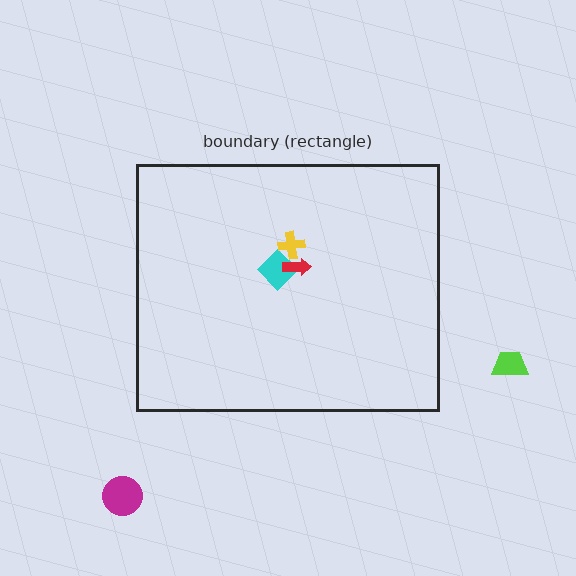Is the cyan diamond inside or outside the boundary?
Inside.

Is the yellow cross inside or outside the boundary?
Inside.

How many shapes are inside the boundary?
3 inside, 2 outside.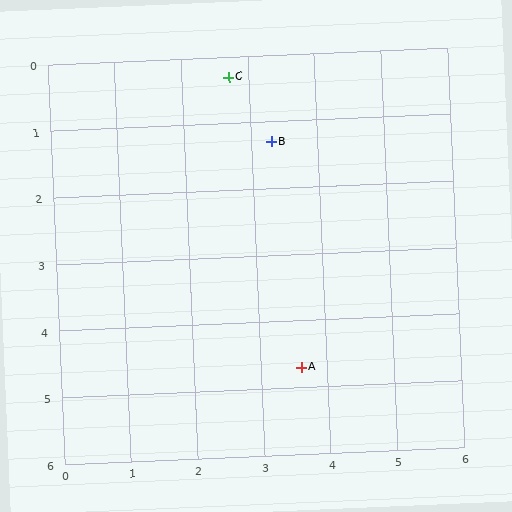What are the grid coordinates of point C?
Point C is at approximately (2.7, 0.3).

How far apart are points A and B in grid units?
Points A and B are about 3.4 grid units apart.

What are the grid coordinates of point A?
Point A is at approximately (3.6, 4.7).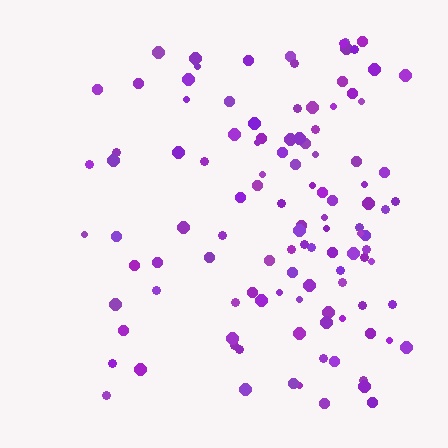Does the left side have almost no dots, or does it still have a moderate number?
Still a moderate number, just noticeably fewer than the right.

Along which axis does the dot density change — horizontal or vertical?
Horizontal.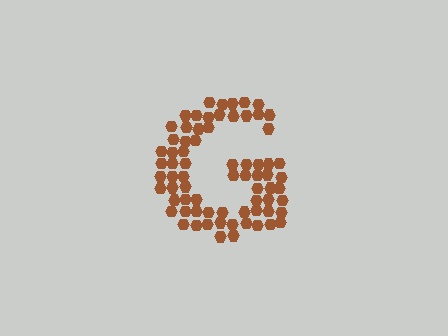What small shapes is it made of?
It is made of small hexagons.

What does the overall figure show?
The overall figure shows the letter G.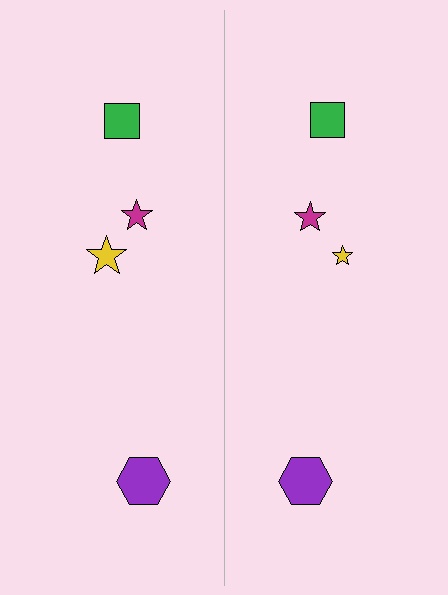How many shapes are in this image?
There are 8 shapes in this image.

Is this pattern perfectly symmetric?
No, the pattern is not perfectly symmetric. The yellow star on the right side has a different size than its mirror counterpart.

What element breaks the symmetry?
The yellow star on the right side has a different size than its mirror counterpart.